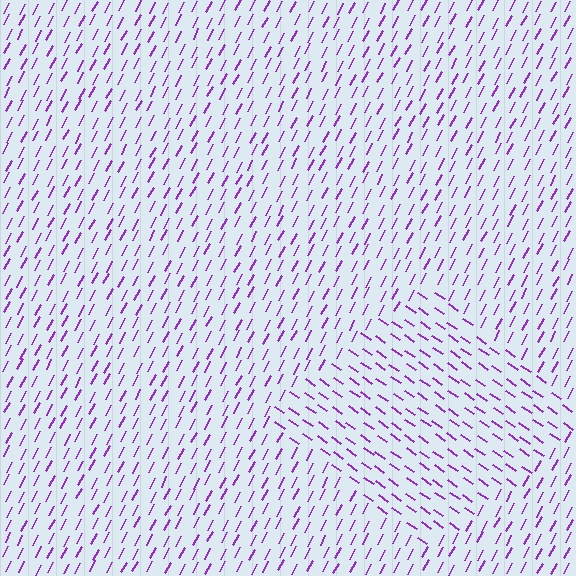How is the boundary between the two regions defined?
The boundary is defined purely by a change in line orientation (approximately 83 degrees difference). All lines are the same color and thickness.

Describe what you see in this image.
The image is filled with small purple line segments. A diamond region in the image has lines oriented differently from the surrounding lines, creating a visible texture boundary.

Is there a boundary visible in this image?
Yes, there is a texture boundary formed by a change in line orientation.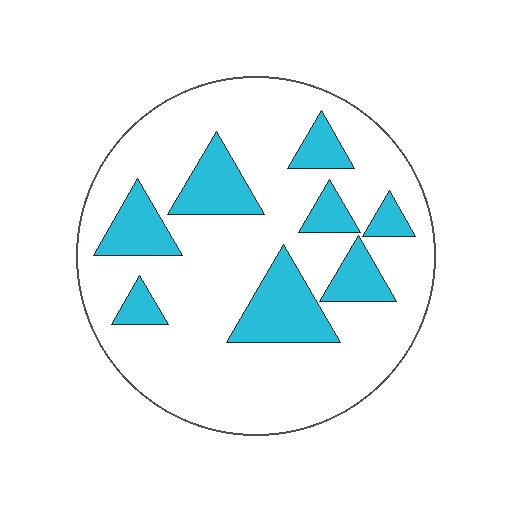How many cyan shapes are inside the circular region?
8.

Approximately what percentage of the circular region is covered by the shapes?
Approximately 20%.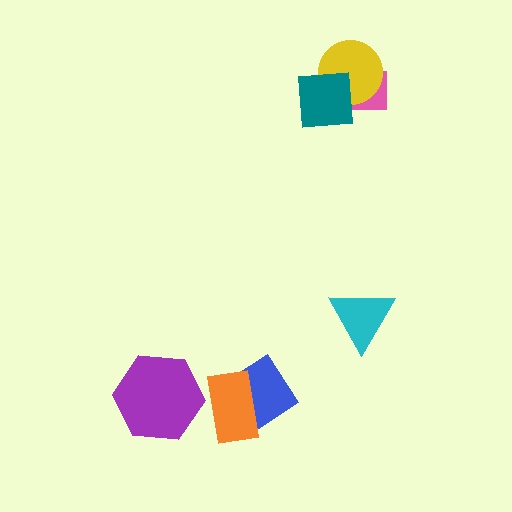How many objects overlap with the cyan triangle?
0 objects overlap with the cyan triangle.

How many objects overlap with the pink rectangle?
2 objects overlap with the pink rectangle.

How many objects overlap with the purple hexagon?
0 objects overlap with the purple hexagon.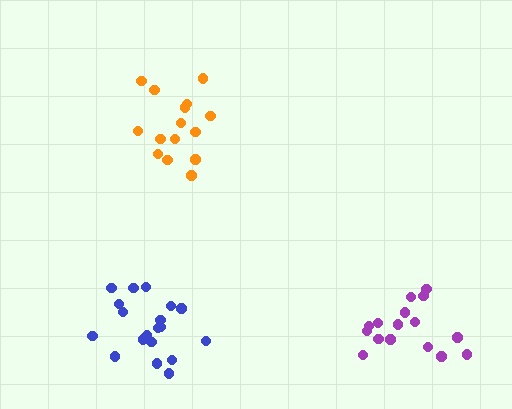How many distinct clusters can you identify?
There are 3 distinct clusters.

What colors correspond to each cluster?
The clusters are colored: purple, orange, blue.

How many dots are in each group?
Group 1: 16 dots, Group 2: 15 dots, Group 3: 19 dots (50 total).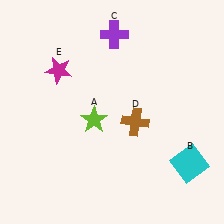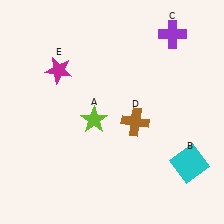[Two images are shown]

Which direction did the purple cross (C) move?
The purple cross (C) moved right.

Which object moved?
The purple cross (C) moved right.